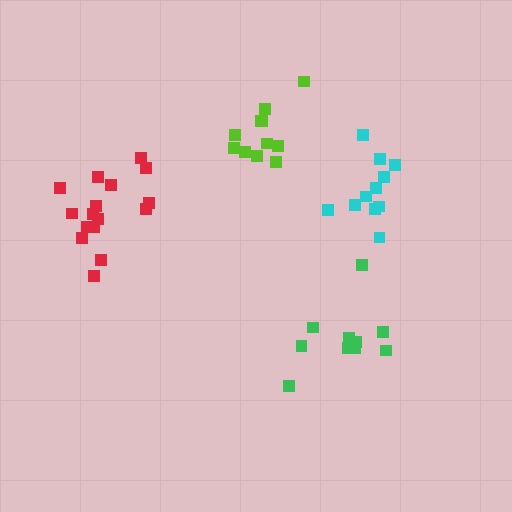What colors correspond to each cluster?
The clusters are colored: lime, cyan, green, red.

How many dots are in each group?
Group 1: 11 dots, Group 2: 11 dots, Group 3: 10 dots, Group 4: 16 dots (48 total).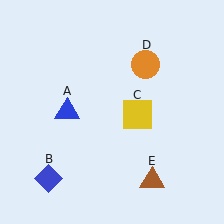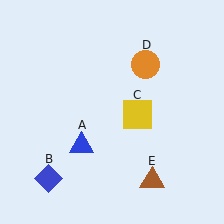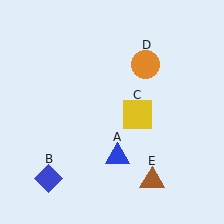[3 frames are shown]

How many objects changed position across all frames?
1 object changed position: blue triangle (object A).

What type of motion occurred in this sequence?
The blue triangle (object A) rotated counterclockwise around the center of the scene.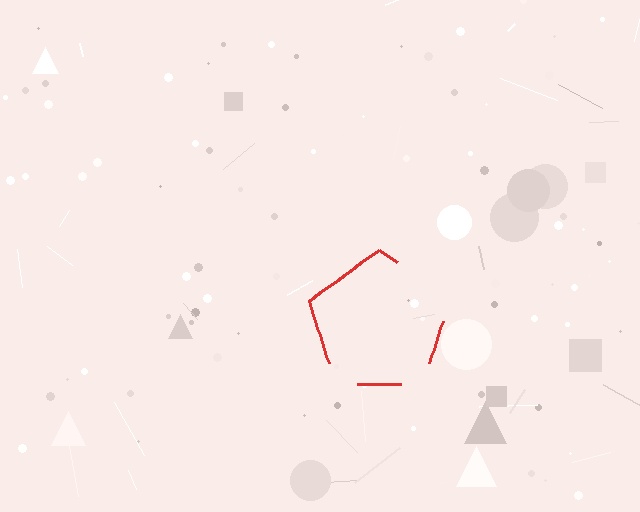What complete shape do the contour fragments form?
The contour fragments form a pentagon.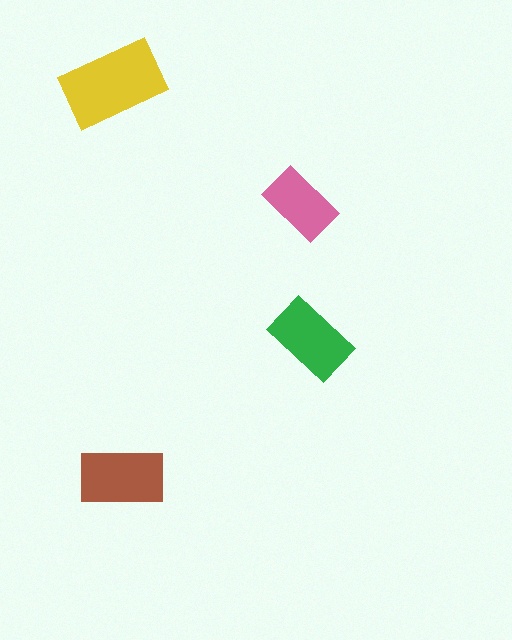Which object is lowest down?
The brown rectangle is bottommost.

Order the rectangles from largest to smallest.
the yellow one, the brown one, the green one, the pink one.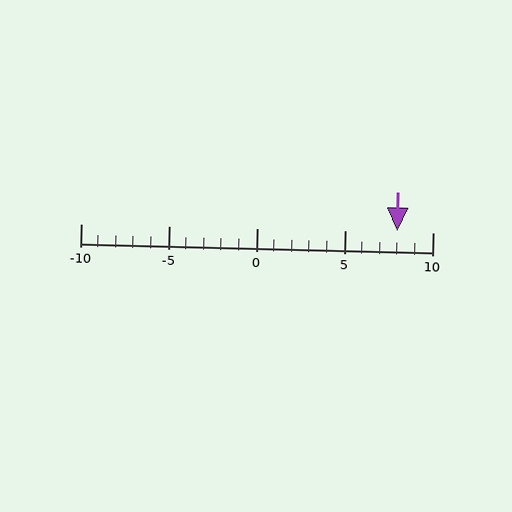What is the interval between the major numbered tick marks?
The major tick marks are spaced 5 units apart.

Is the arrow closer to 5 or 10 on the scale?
The arrow is closer to 10.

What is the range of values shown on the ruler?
The ruler shows values from -10 to 10.